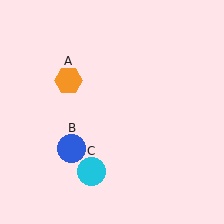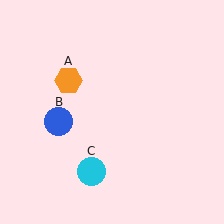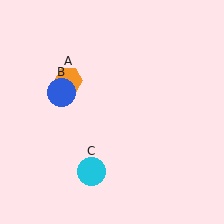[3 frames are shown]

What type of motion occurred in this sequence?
The blue circle (object B) rotated clockwise around the center of the scene.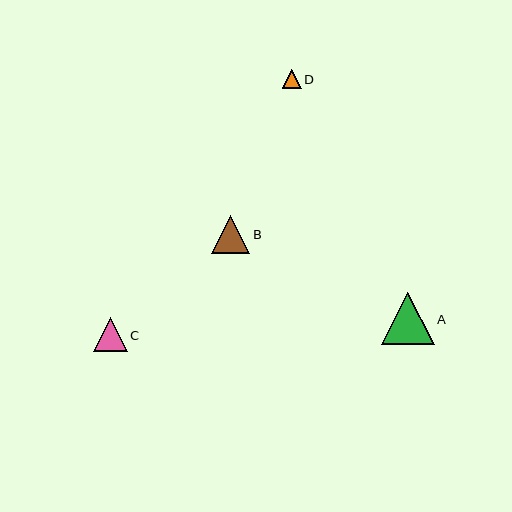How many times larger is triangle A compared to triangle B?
Triangle A is approximately 1.4 times the size of triangle B.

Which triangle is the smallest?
Triangle D is the smallest with a size of approximately 19 pixels.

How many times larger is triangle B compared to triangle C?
Triangle B is approximately 1.1 times the size of triangle C.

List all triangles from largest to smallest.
From largest to smallest: A, B, C, D.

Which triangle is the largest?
Triangle A is the largest with a size of approximately 52 pixels.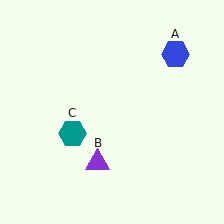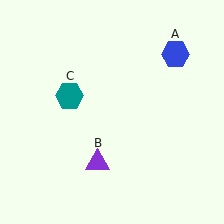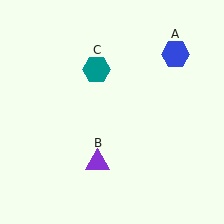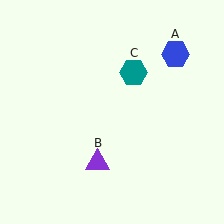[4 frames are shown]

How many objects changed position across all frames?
1 object changed position: teal hexagon (object C).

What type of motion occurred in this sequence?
The teal hexagon (object C) rotated clockwise around the center of the scene.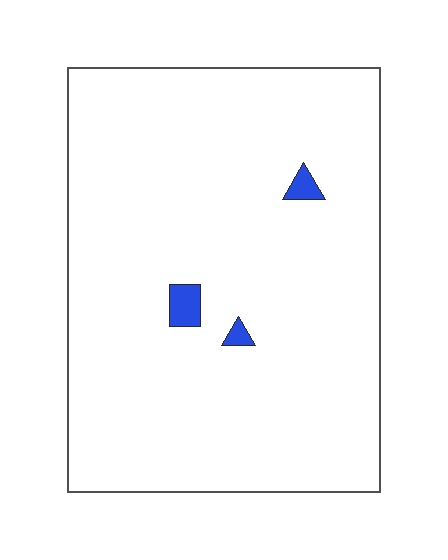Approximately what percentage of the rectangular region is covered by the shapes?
Approximately 0%.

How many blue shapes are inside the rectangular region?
3.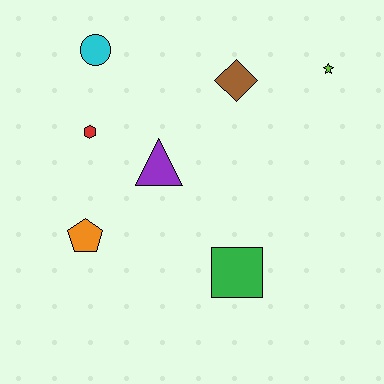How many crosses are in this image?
There are no crosses.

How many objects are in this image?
There are 7 objects.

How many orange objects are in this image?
There is 1 orange object.